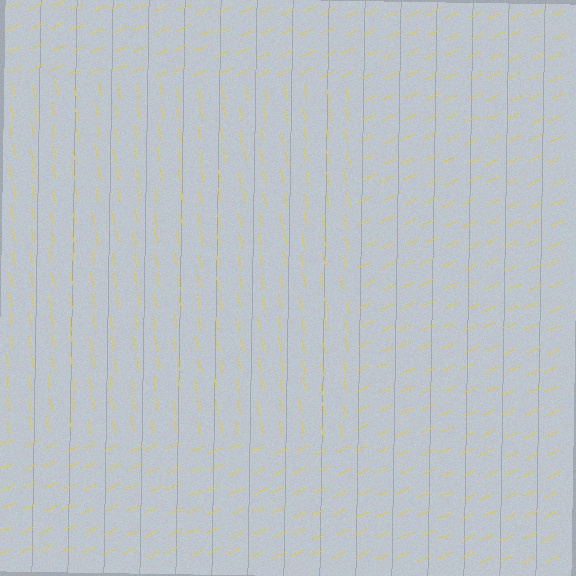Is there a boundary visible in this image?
Yes, there is a texture boundary formed by a change in line orientation.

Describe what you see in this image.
The image is filled with small yellow line segments. A rectangle region in the image has lines oriented differently from the surrounding lines, creating a visible texture boundary.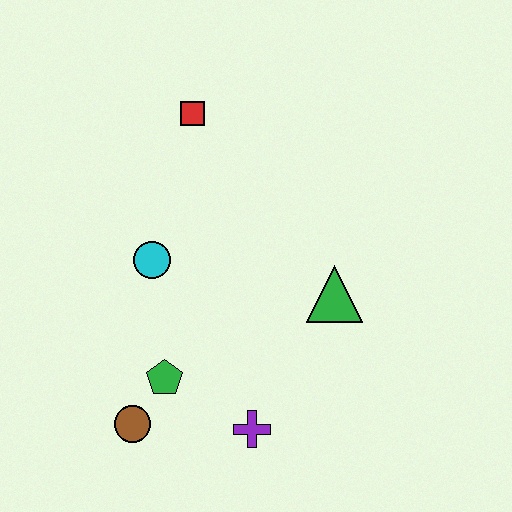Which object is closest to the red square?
The cyan circle is closest to the red square.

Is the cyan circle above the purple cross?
Yes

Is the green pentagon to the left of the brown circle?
No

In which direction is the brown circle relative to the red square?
The brown circle is below the red square.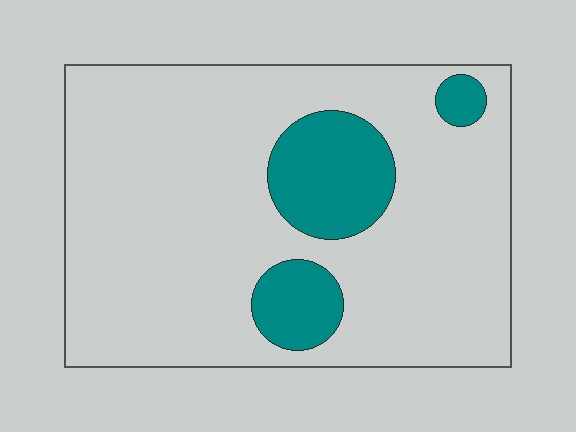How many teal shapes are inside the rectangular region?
3.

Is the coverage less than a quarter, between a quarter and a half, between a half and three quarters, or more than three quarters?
Less than a quarter.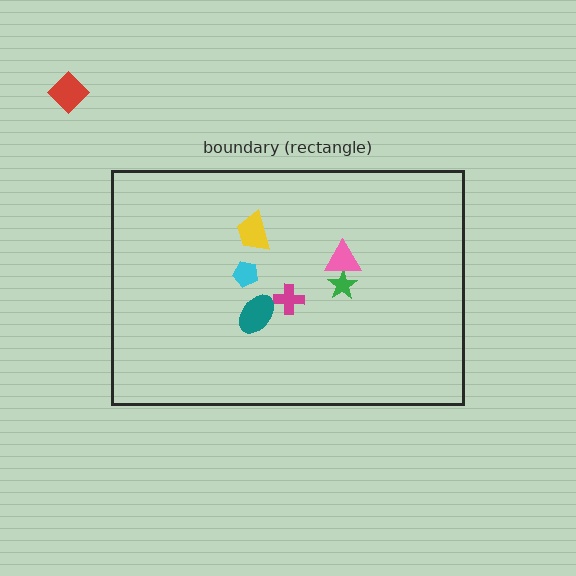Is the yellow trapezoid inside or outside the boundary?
Inside.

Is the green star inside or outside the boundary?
Inside.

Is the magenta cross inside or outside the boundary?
Inside.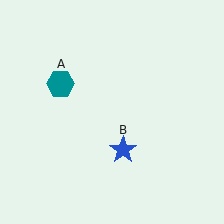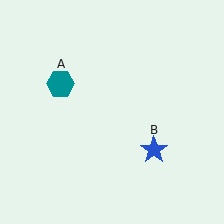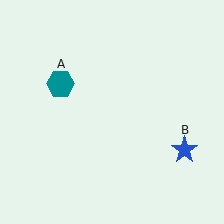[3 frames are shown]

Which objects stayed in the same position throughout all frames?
Teal hexagon (object A) remained stationary.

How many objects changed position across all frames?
1 object changed position: blue star (object B).